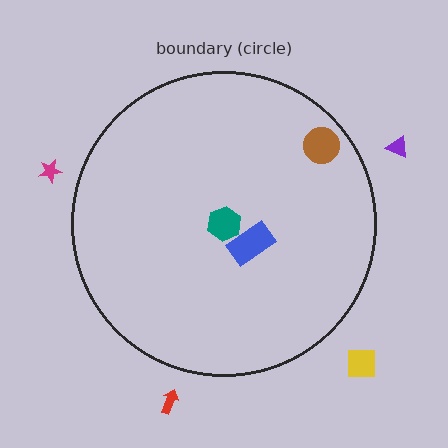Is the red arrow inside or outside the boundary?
Outside.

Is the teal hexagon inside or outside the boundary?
Inside.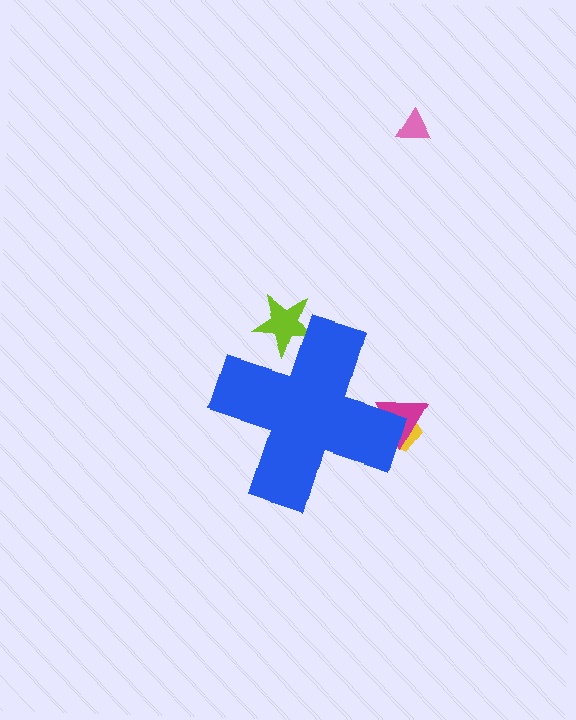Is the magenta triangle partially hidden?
Yes, the magenta triangle is partially hidden behind the blue cross.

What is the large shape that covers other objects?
A blue cross.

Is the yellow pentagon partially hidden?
Yes, the yellow pentagon is partially hidden behind the blue cross.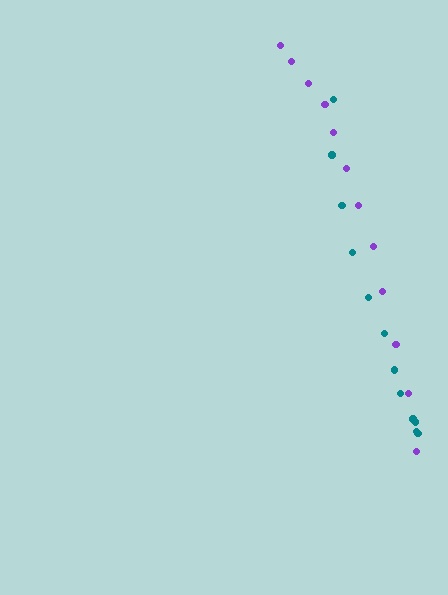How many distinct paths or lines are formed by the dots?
There are 2 distinct paths.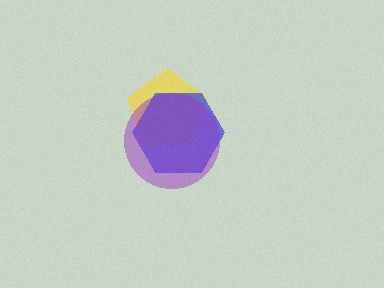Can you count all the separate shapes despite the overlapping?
Yes, there are 3 separate shapes.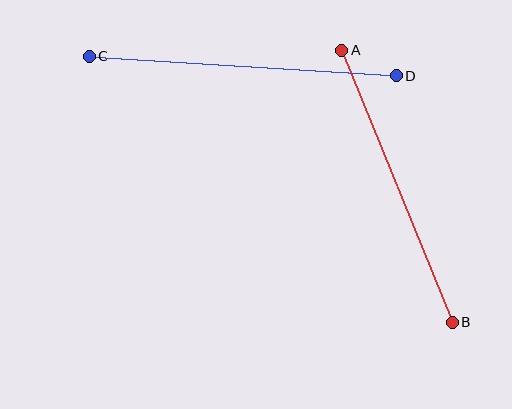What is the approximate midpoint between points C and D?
The midpoint is at approximately (243, 66) pixels.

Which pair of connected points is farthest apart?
Points C and D are farthest apart.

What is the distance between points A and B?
The distance is approximately 294 pixels.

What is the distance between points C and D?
The distance is approximately 307 pixels.